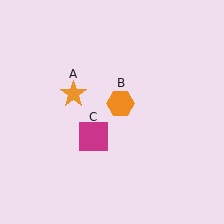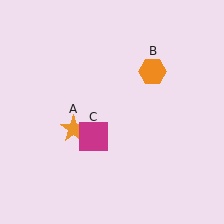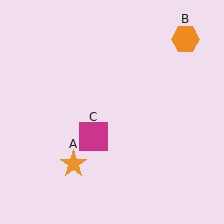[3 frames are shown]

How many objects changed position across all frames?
2 objects changed position: orange star (object A), orange hexagon (object B).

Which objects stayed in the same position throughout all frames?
Magenta square (object C) remained stationary.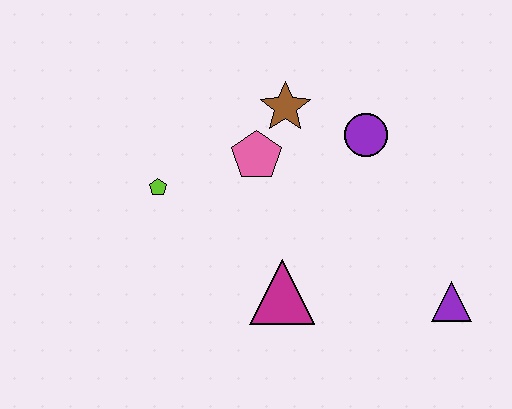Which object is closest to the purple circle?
The brown star is closest to the purple circle.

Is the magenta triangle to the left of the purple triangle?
Yes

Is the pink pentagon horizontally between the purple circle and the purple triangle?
No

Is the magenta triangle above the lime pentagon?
No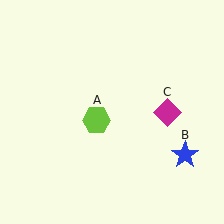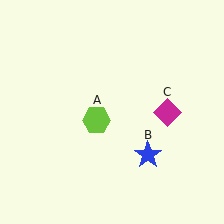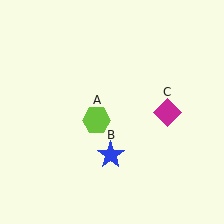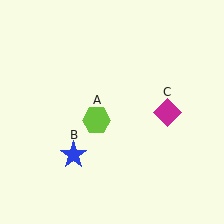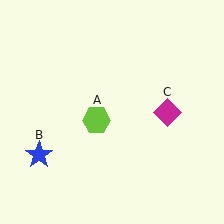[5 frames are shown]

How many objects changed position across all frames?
1 object changed position: blue star (object B).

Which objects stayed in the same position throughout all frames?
Lime hexagon (object A) and magenta diamond (object C) remained stationary.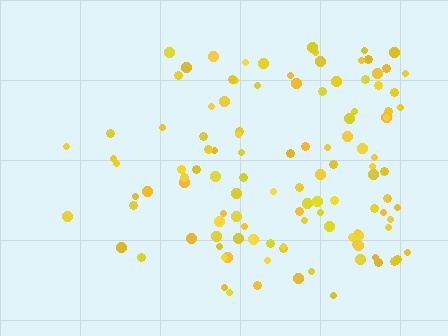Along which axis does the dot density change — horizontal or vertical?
Horizontal.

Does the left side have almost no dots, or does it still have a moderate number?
Still a moderate number, just noticeably fewer than the right.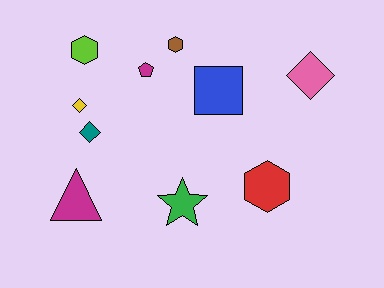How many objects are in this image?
There are 10 objects.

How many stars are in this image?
There is 1 star.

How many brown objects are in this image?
There is 1 brown object.